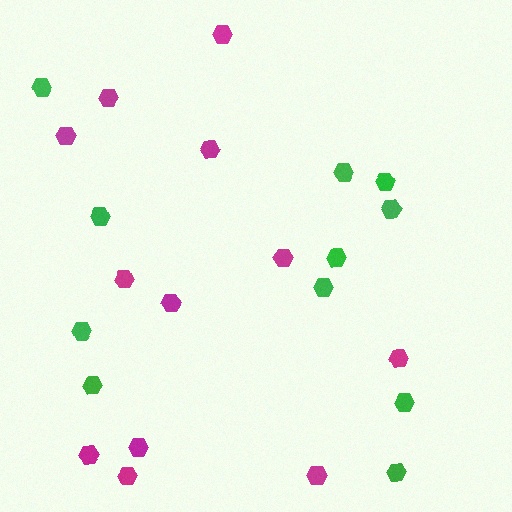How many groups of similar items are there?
There are 2 groups: one group of green hexagons (11) and one group of magenta hexagons (12).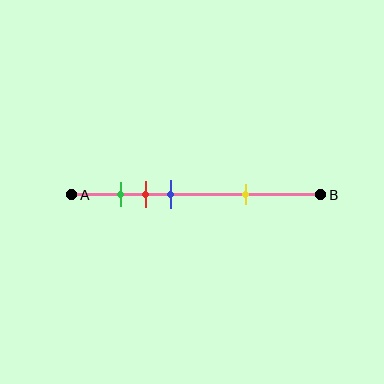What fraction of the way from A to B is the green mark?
The green mark is approximately 20% (0.2) of the way from A to B.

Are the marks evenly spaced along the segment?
No, the marks are not evenly spaced.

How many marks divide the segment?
There are 4 marks dividing the segment.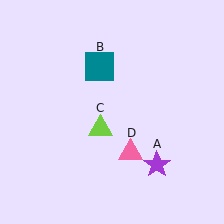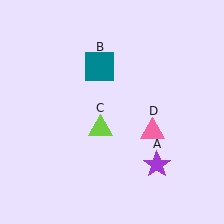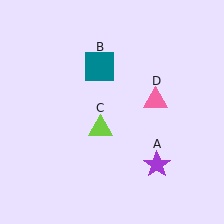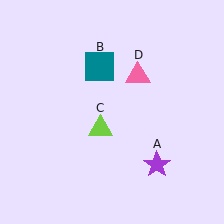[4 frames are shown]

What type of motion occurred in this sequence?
The pink triangle (object D) rotated counterclockwise around the center of the scene.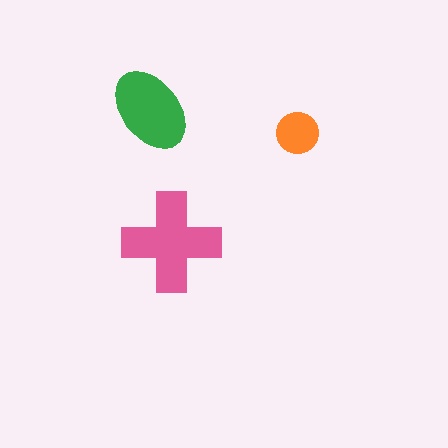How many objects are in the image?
There are 3 objects in the image.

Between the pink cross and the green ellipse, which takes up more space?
The pink cross.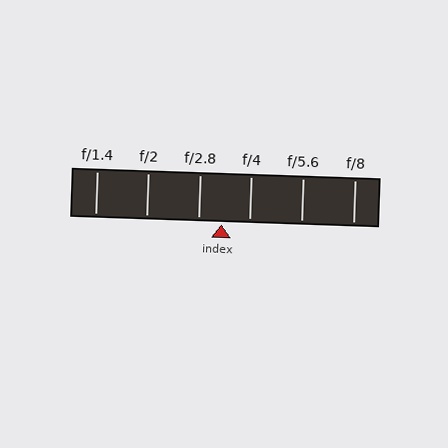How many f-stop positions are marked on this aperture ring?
There are 6 f-stop positions marked.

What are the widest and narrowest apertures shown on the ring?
The widest aperture shown is f/1.4 and the narrowest is f/8.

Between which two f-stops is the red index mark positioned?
The index mark is between f/2.8 and f/4.